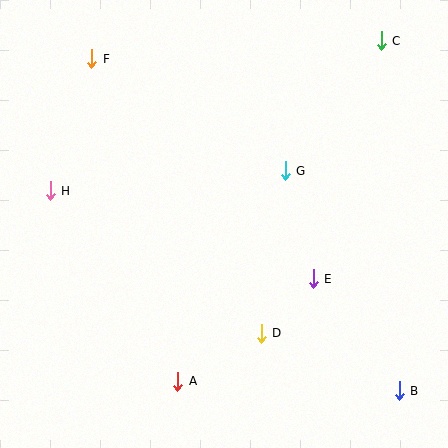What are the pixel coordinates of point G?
Point G is at (285, 171).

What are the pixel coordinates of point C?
Point C is at (381, 41).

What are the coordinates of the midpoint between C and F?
The midpoint between C and F is at (237, 50).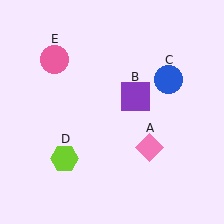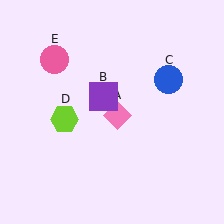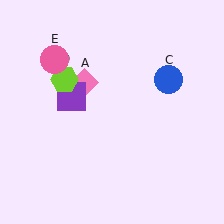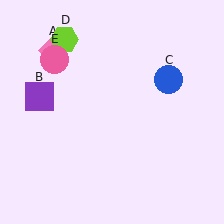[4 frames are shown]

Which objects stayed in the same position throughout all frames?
Blue circle (object C) and pink circle (object E) remained stationary.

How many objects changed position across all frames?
3 objects changed position: pink diamond (object A), purple square (object B), lime hexagon (object D).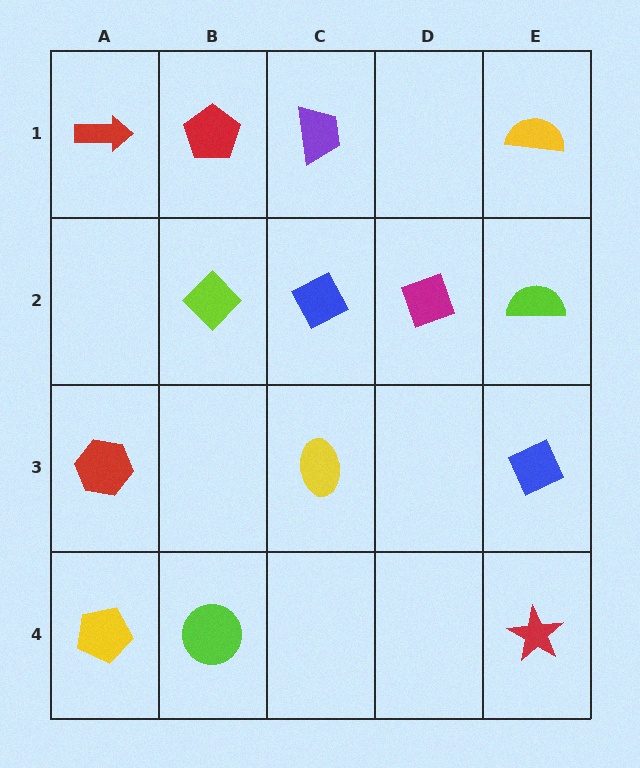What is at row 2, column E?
A lime semicircle.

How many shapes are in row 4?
3 shapes.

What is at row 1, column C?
A purple trapezoid.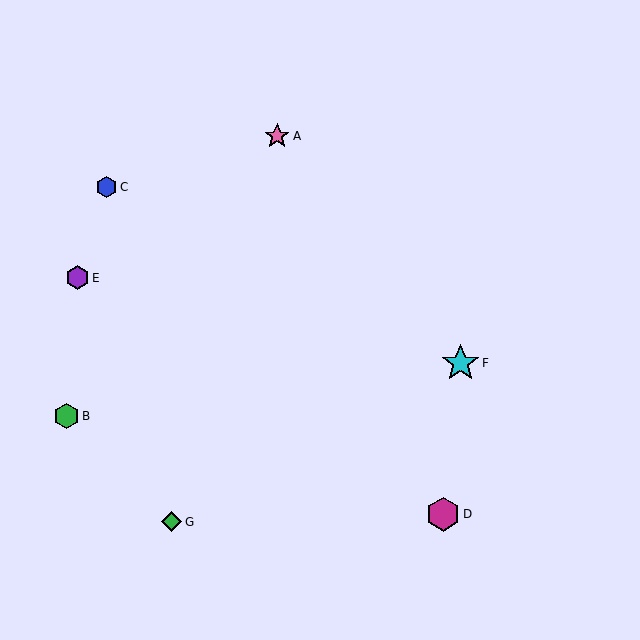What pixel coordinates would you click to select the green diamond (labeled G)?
Click at (172, 522) to select the green diamond G.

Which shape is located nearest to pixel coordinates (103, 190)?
The blue hexagon (labeled C) at (107, 187) is nearest to that location.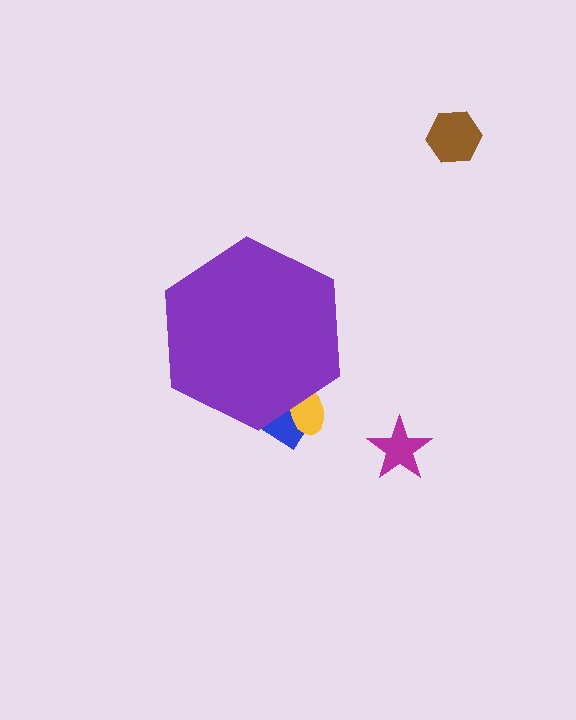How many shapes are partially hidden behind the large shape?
2 shapes are partially hidden.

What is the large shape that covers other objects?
A purple hexagon.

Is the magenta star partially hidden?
No, the magenta star is fully visible.